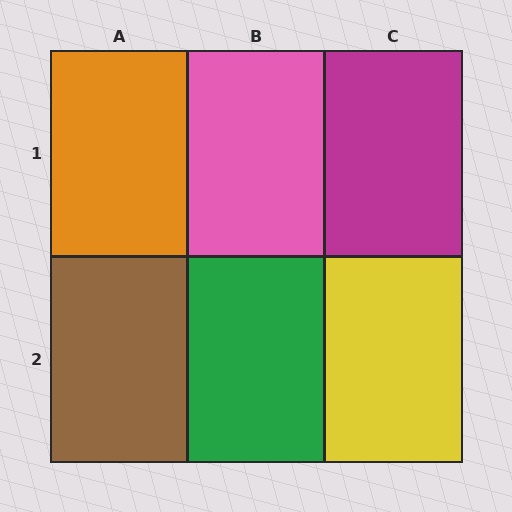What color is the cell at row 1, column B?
Pink.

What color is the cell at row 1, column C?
Magenta.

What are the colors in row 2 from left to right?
Brown, green, yellow.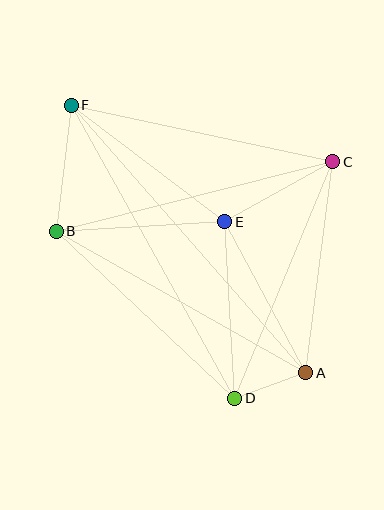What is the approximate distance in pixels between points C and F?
The distance between C and F is approximately 267 pixels.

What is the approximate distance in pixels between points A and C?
The distance between A and C is approximately 213 pixels.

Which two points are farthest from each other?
Points A and F are farthest from each other.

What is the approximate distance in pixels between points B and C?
The distance between B and C is approximately 285 pixels.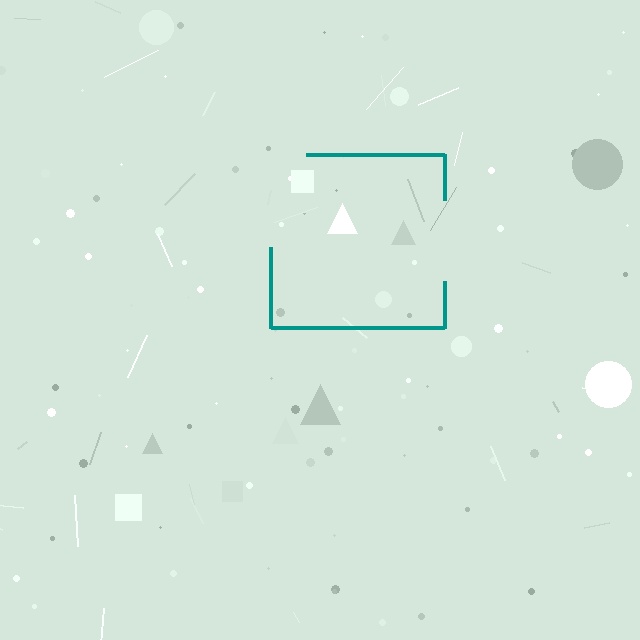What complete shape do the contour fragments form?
The contour fragments form a square.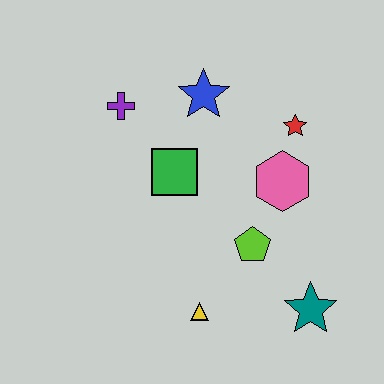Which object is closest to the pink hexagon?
The red star is closest to the pink hexagon.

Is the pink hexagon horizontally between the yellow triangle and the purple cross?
No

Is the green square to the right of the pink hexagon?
No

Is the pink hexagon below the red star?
Yes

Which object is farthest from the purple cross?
The teal star is farthest from the purple cross.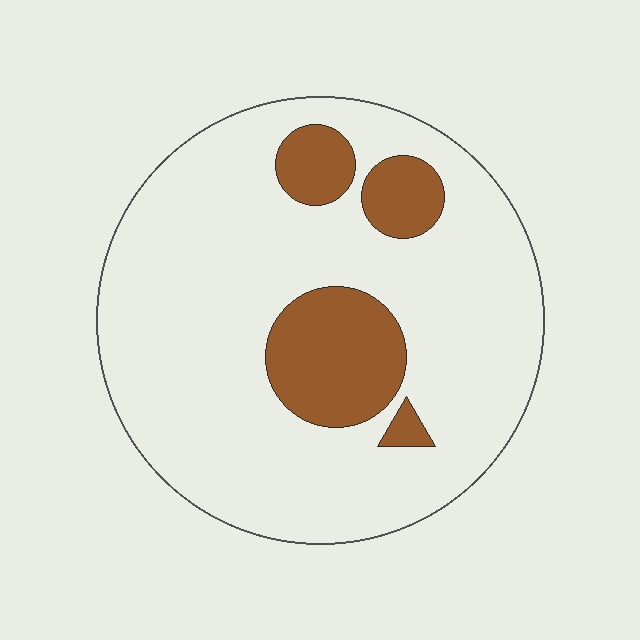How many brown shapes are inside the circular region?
4.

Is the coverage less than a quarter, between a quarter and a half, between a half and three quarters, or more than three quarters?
Less than a quarter.